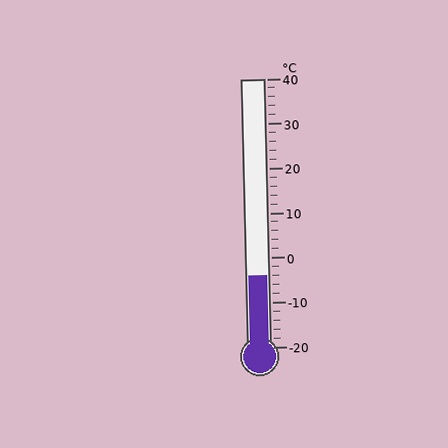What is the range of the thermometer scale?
The thermometer scale ranges from -20°C to 40°C.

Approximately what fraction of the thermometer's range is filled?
The thermometer is filled to approximately 25% of its range.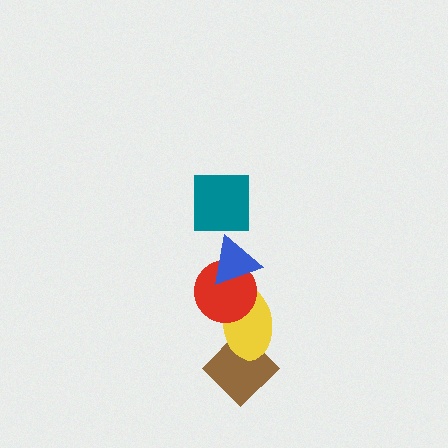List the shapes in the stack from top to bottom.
From top to bottom: the teal square, the blue triangle, the red circle, the yellow ellipse, the brown diamond.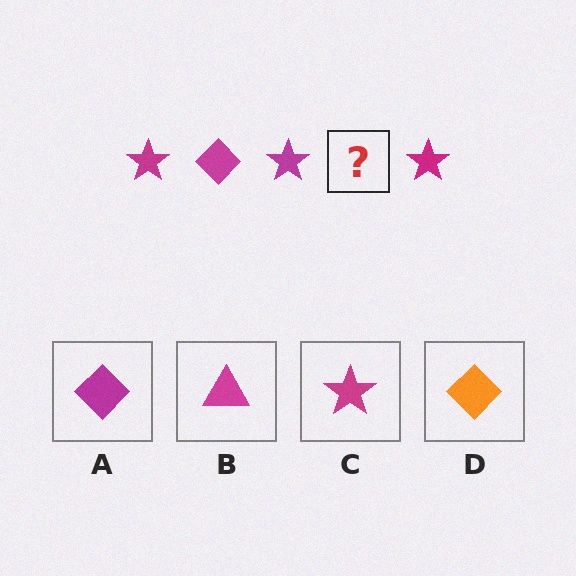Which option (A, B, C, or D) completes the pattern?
A.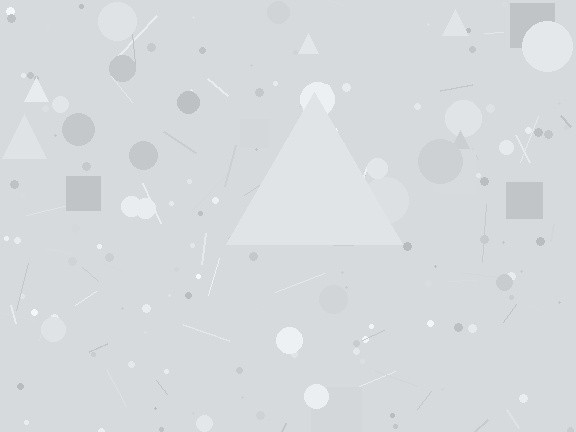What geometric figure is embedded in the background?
A triangle is embedded in the background.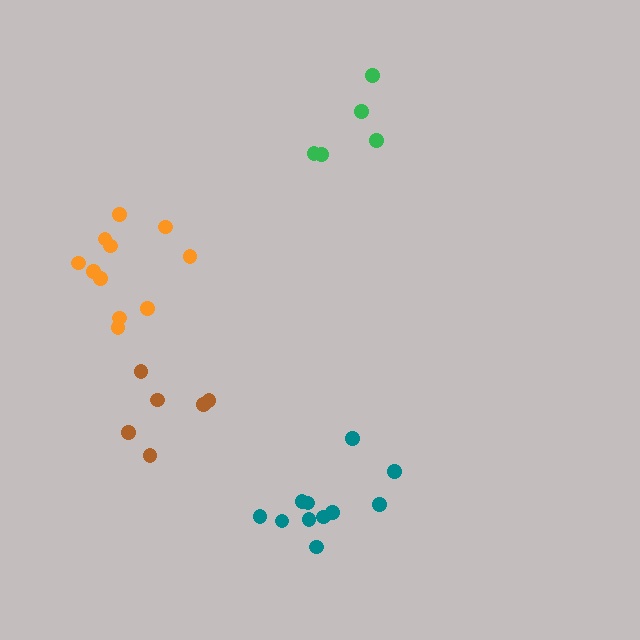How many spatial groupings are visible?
There are 4 spatial groupings.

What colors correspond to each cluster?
The clusters are colored: teal, brown, green, orange.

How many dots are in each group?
Group 1: 11 dots, Group 2: 6 dots, Group 3: 5 dots, Group 4: 11 dots (33 total).